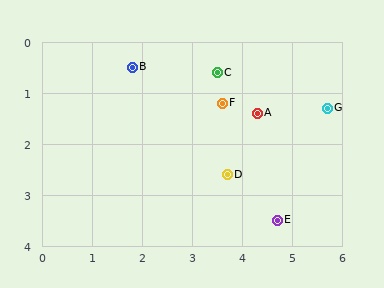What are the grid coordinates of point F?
Point F is at approximately (3.6, 1.2).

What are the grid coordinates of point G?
Point G is at approximately (5.7, 1.3).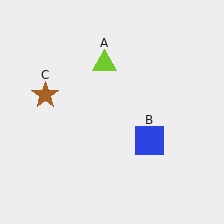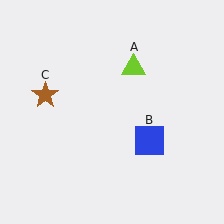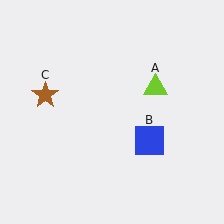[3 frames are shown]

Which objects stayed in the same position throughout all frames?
Blue square (object B) and brown star (object C) remained stationary.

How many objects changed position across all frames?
1 object changed position: lime triangle (object A).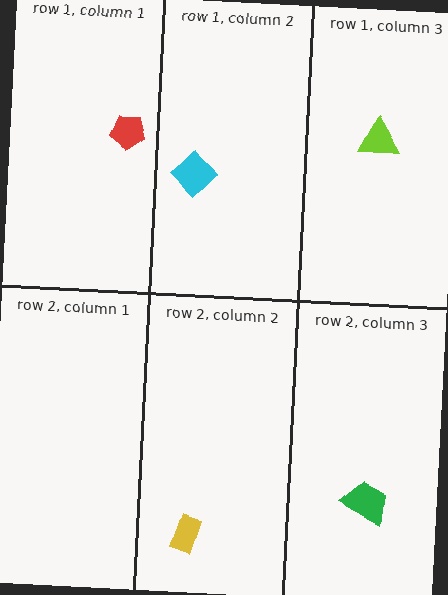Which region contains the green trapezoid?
The row 2, column 3 region.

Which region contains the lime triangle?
The row 1, column 3 region.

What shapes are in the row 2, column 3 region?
The green trapezoid.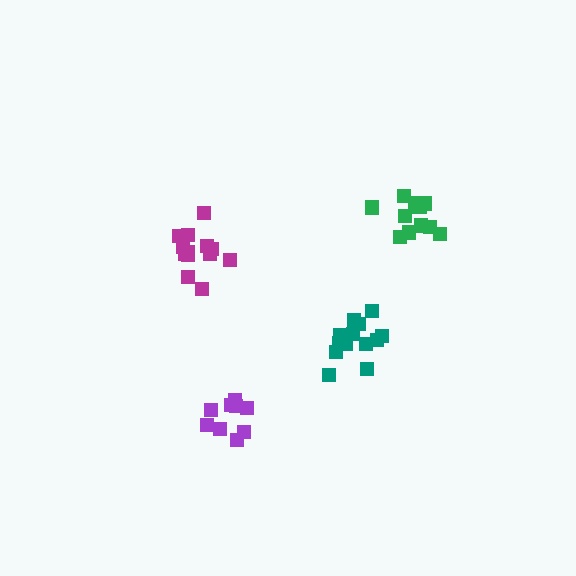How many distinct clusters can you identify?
There are 4 distinct clusters.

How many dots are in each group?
Group 1: 13 dots, Group 2: 13 dots, Group 3: 9 dots, Group 4: 11 dots (46 total).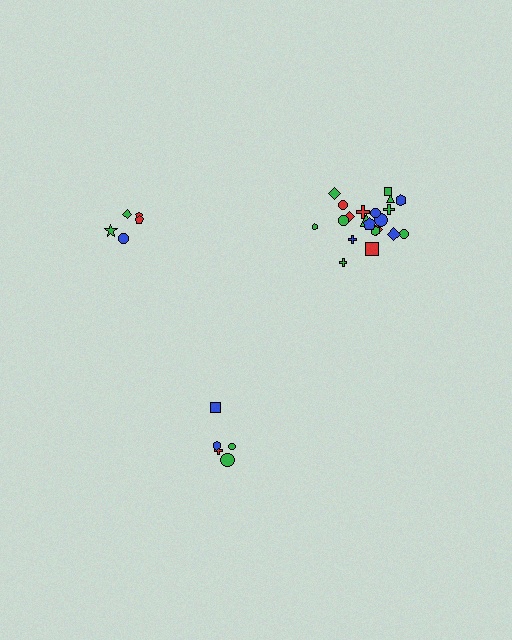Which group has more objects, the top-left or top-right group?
The top-right group.